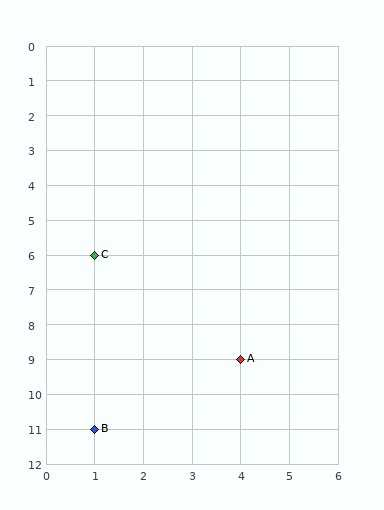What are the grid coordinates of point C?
Point C is at grid coordinates (1, 6).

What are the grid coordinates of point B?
Point B is at grid coordinates (1, 11).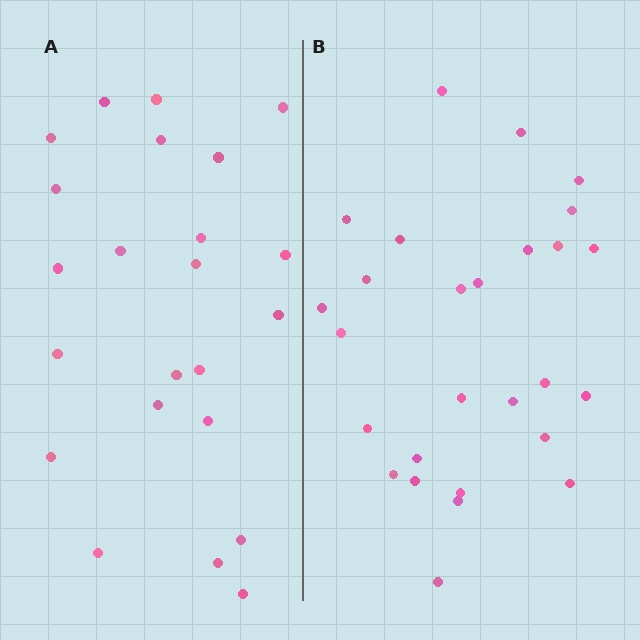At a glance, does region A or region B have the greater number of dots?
Region B (the right region) has more dots.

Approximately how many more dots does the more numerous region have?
Region B has about 4 more dots than region A.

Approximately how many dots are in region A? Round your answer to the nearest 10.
About 20 dots. (The exact count is 23, which rounds to 20.)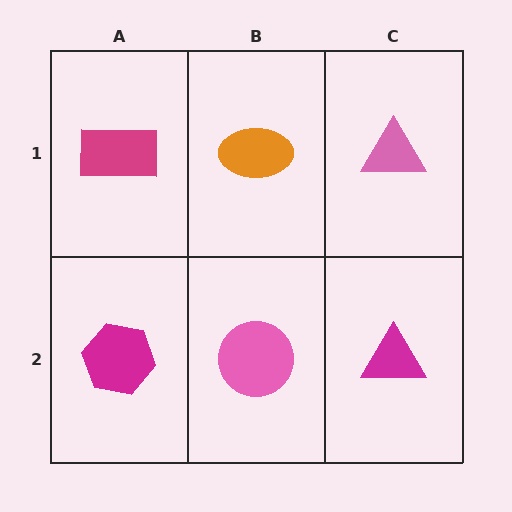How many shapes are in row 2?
3 shapes.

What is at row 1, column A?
A magenta rectangle.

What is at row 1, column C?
A pink triangle.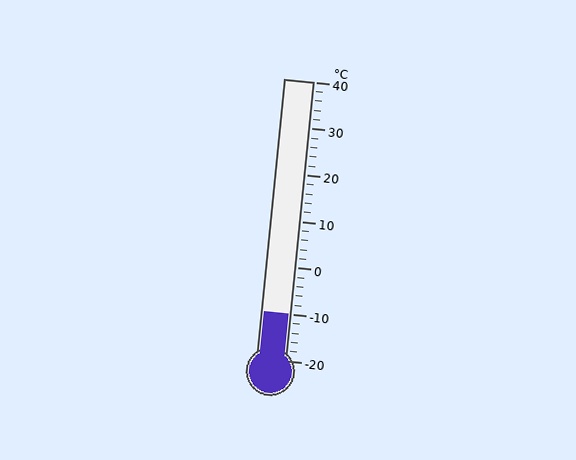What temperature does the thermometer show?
The thermometer shows approximately -10°C.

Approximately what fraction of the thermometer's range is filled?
The thermometer is filled to approximately 15% of its range.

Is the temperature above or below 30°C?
The temperature is below 30°C.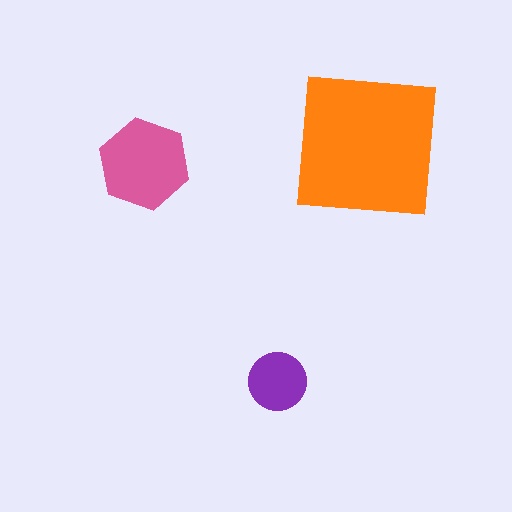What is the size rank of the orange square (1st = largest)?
1st.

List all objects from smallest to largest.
The purple circle, the pink hexagon, the orange square.